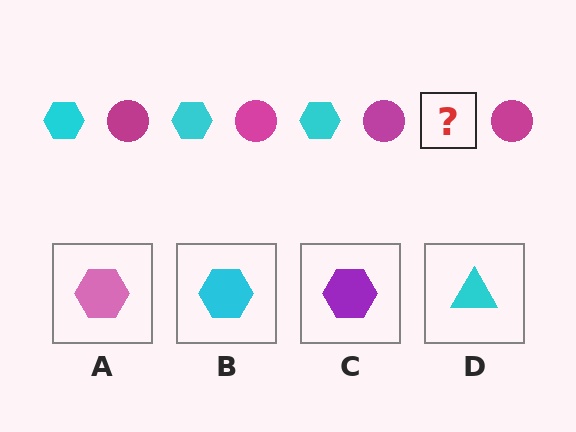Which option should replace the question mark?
Option B.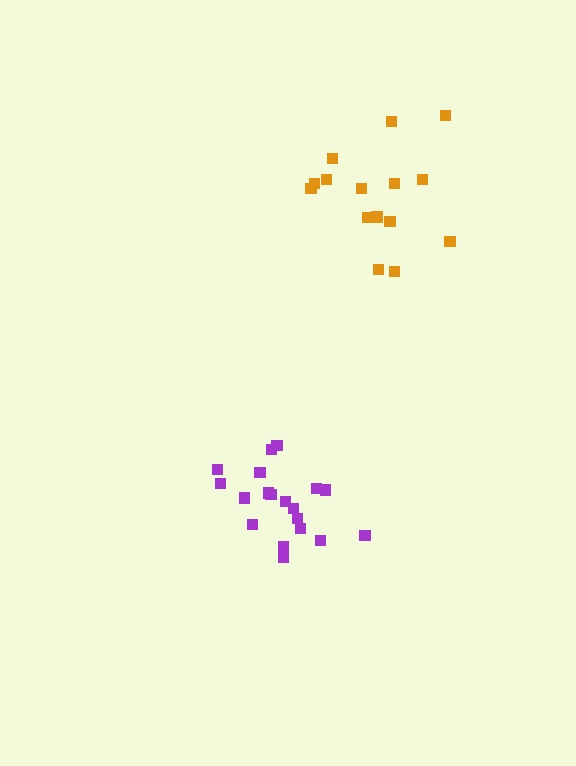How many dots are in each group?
Group 1: 19 dots, Group 2: 15 dots (34 total).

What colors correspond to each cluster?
The clusters are colored: purple, orange.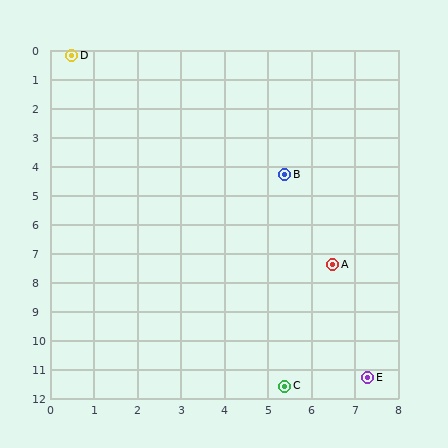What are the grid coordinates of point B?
Point B is at approximately (5.4, 4.3).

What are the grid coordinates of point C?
Point C is at approximately (5.4, 11.6).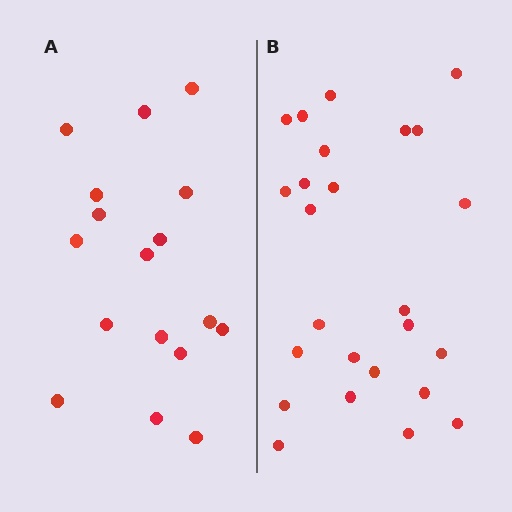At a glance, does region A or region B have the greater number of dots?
Region B (the right region) has more dots.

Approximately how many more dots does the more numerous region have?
Region B has roughly 8 or so more dots than region A.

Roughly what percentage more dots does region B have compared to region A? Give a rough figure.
About 45% more.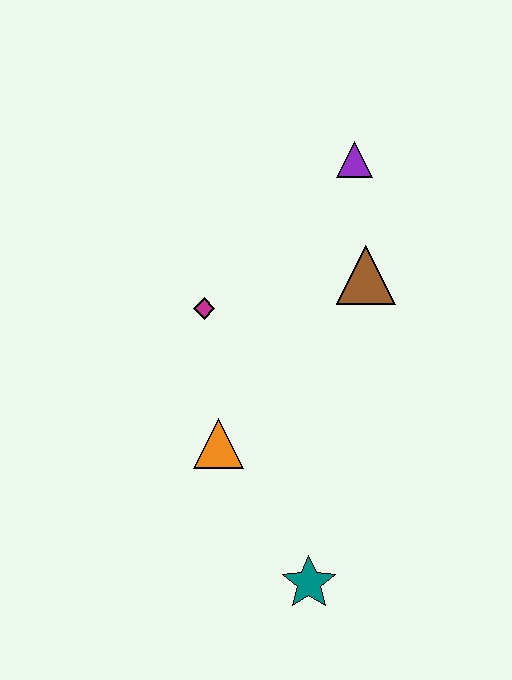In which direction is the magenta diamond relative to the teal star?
The magenta diamond is above the teal star.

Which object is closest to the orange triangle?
The magenta diamond is closest to the orange triangle.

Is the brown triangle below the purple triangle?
Yes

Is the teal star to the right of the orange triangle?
Yes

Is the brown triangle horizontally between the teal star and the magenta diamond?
No